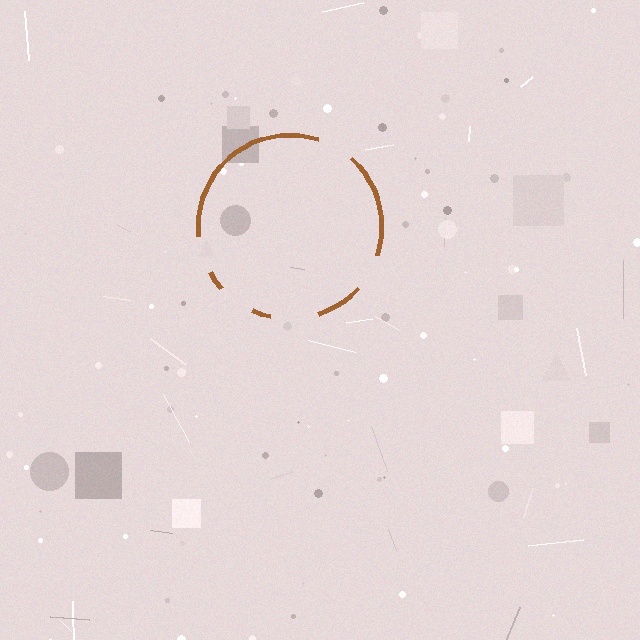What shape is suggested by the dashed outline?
The dashed outline suggests a circle.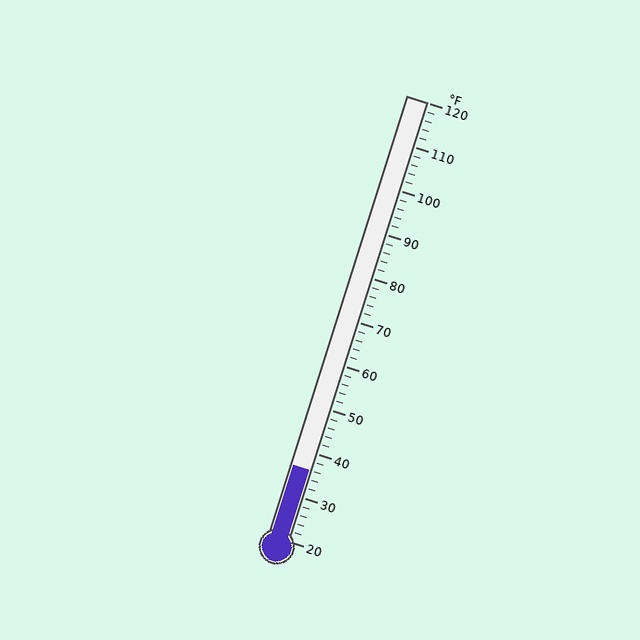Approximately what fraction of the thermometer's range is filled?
The thermometer is filled to approximately 15% of its range.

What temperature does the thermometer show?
The thermometer shows approximately 36°F.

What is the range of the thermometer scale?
The thermometer scale ranges from 20°F to 120°F.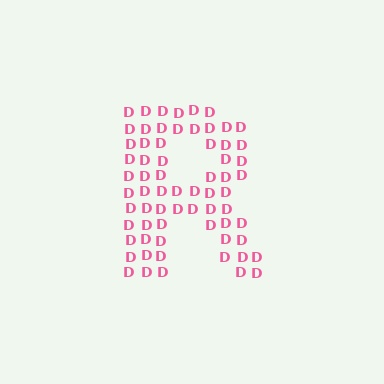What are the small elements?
The small elements are letter D's.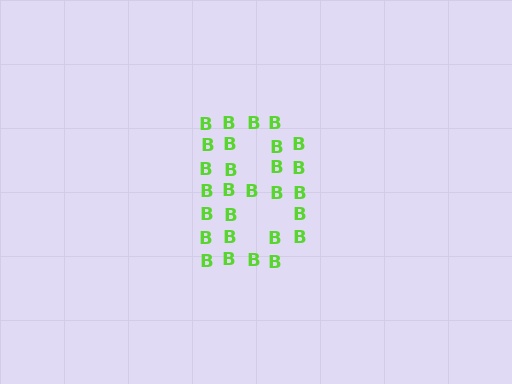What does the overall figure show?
The overall figure shows the letter B.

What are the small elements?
The small elements are letter B's.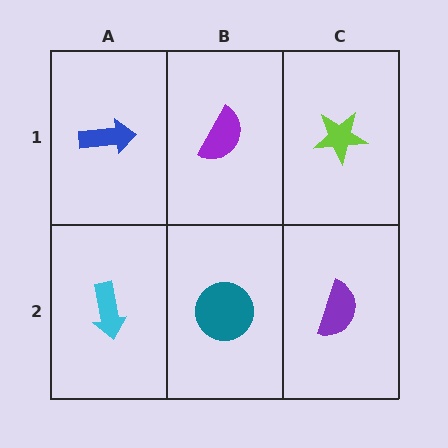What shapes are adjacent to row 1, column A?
A cyan arrow (row 2, column A), a purple semicircle (row 1, column B).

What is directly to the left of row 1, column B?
A blue arrow.